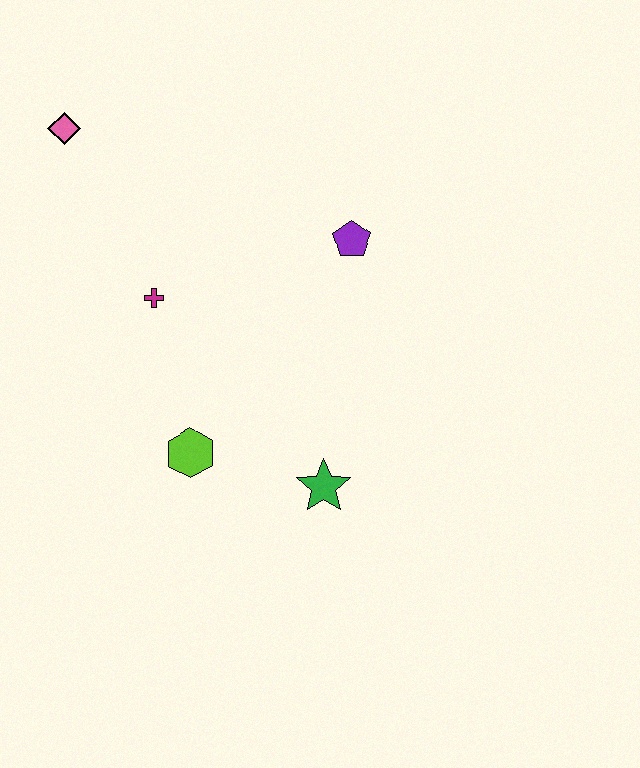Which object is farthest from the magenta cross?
The green star is farthest from the magenta cross.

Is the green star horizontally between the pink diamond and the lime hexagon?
No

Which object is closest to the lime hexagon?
The green star is closest to the lime hexagon.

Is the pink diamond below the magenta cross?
No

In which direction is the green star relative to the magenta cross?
The green star is below the magenta cross.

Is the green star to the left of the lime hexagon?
No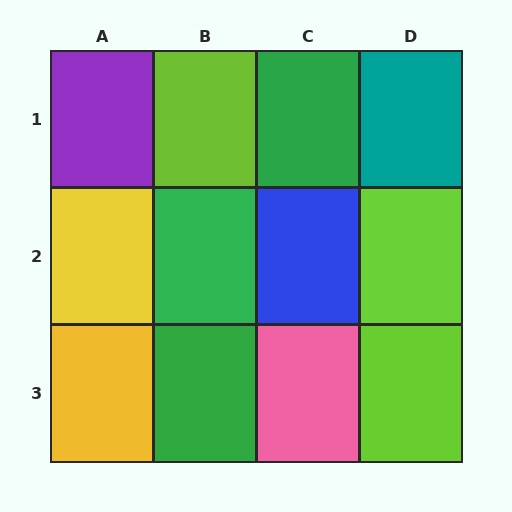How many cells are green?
3 cells are green.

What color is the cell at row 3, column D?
Lime.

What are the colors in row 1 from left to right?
Purple, lime, green, teal.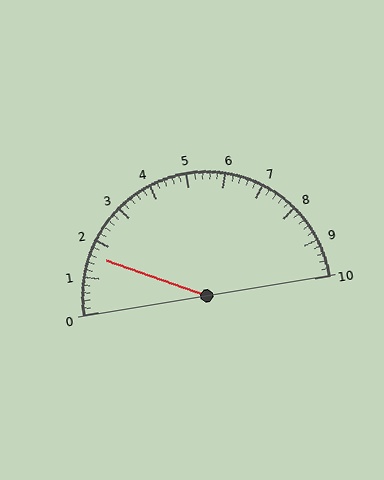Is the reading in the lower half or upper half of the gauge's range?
The reading is in the lower half of the range (0 to 10).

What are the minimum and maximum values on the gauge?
The gauge ranges from 0 to 10.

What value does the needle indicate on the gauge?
The needle indicates approximately 1.6.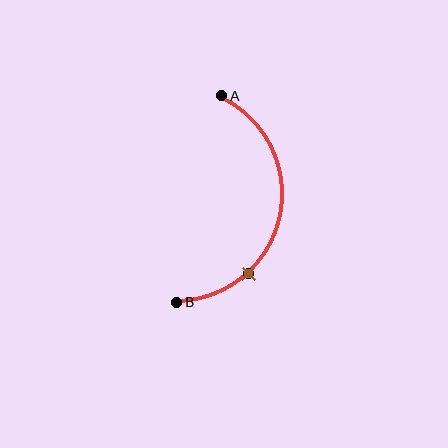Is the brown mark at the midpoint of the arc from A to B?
No. The brown mark lies on the arc but is closer to endpoint B. The arc midpoint would be at the point on the curve equidistant along the arc from both A and B.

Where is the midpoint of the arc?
The arc midpoint is the point on the curve farthest from the straight line joining A and B. It sits to the right of that line.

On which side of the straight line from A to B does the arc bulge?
The arc bulges to the right of the straight line connecting A and B.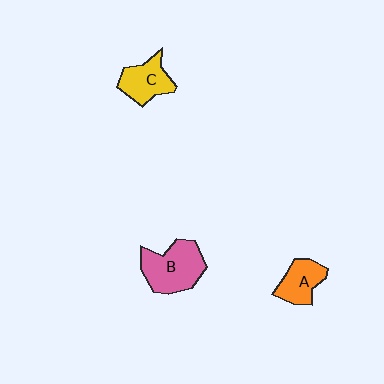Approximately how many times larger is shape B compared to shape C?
Approximately 1.5 times.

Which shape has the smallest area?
Shape A (orange).